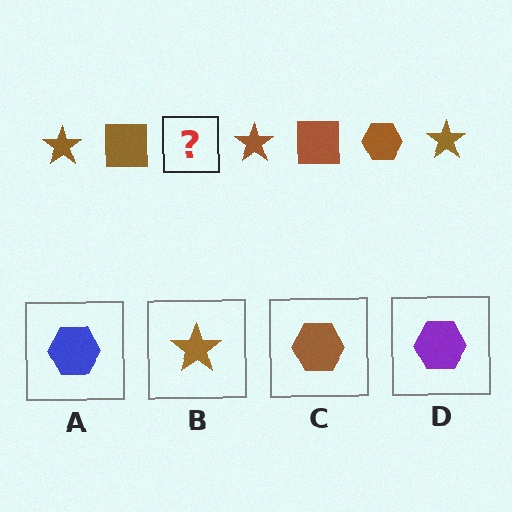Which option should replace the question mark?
Option C.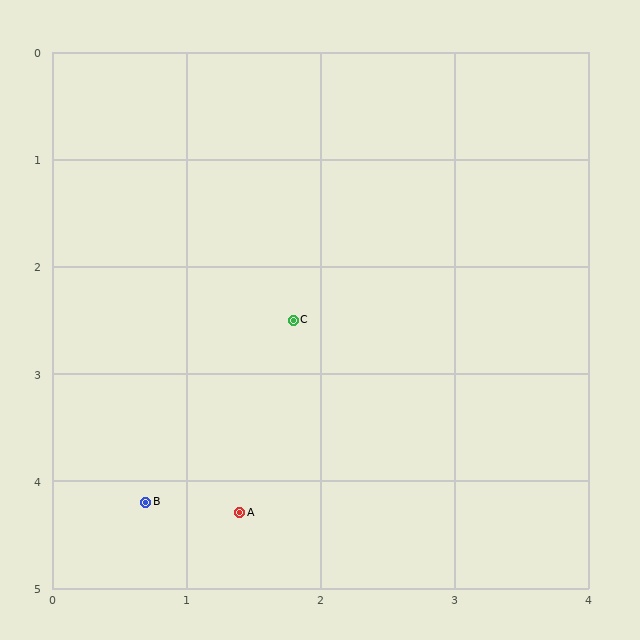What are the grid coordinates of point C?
Point C is at approximately (1.8, 2.5).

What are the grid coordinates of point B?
Point B is at approximately (0.7, 4.2).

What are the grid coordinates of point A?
Point A is at approximately (1.4, 4.3).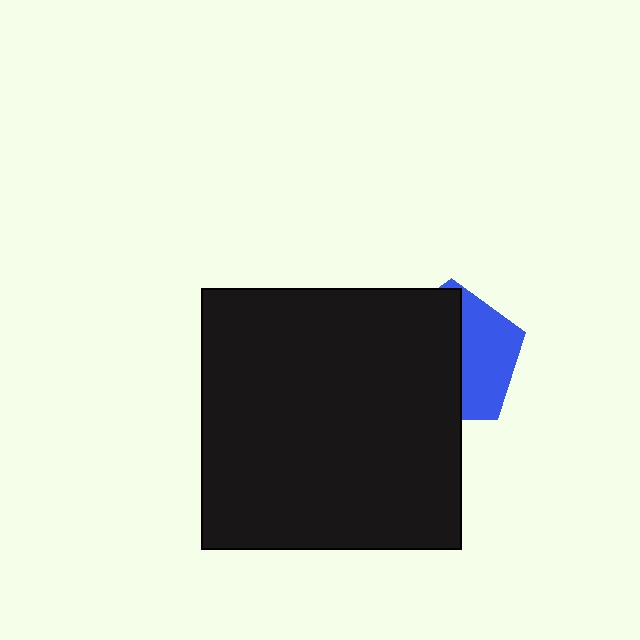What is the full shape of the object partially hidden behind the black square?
The partially hidden object is a blue pentagon.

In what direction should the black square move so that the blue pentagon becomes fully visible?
The black square should move left. That is the shortest direction to clear the overlap and leave the blue pentagon fully visible.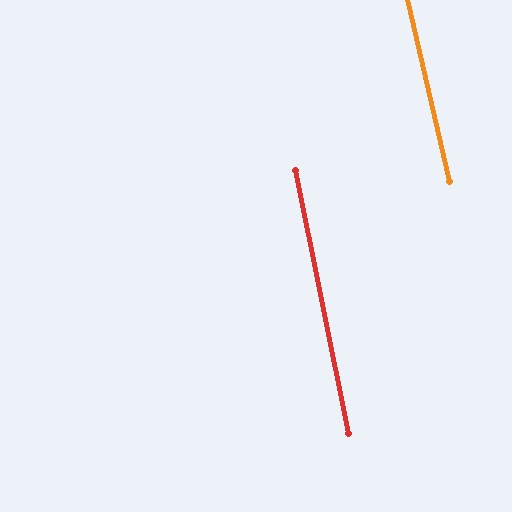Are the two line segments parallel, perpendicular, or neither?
Parallel — their directions differ by only 1.6°.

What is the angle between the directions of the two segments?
Approximately 2 degrees.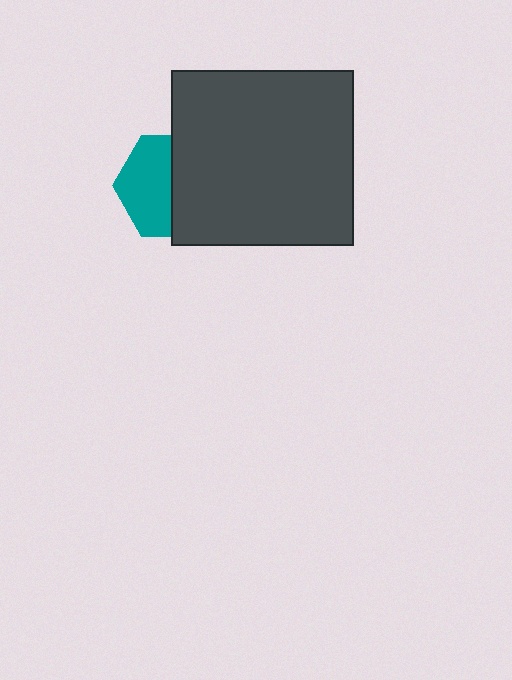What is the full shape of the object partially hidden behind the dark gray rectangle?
The partially hidden object is a teal hexagon.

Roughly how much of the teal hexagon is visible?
About half of it is visible (roughly 51%).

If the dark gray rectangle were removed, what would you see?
You would see the complete teal hexagon.